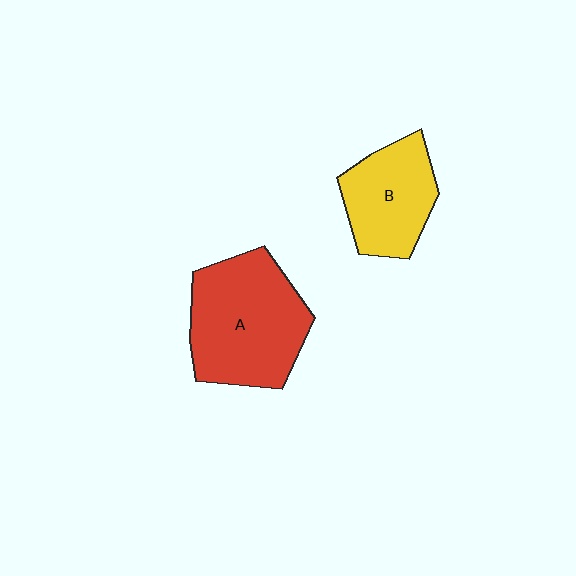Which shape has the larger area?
Shape A (red).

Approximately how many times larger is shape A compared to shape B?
Approximately 1.5 times.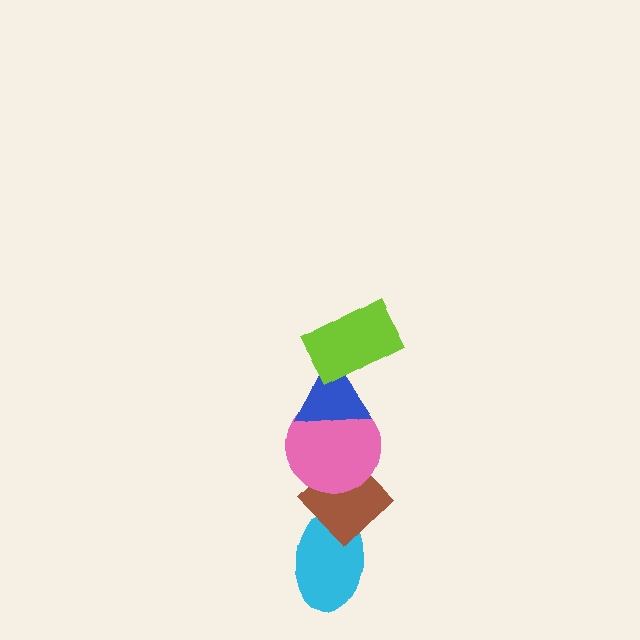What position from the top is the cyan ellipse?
The cyan ellipse is 5th from the top.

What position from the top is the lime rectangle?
The lime rectangle is 1st from the top.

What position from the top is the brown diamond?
The brown diamond is 4th from the top.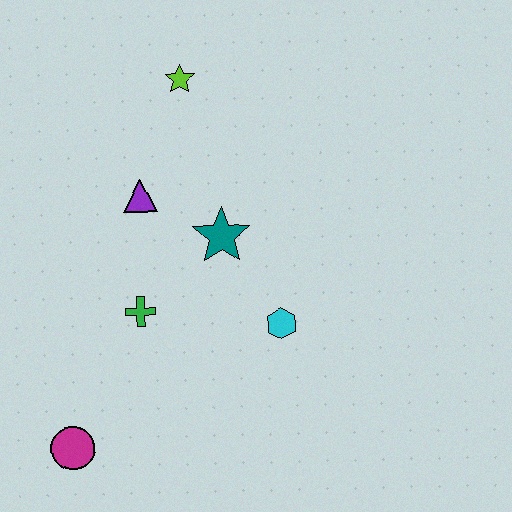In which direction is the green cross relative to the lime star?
The green cross is below the lime star.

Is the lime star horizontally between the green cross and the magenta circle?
No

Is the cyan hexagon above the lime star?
No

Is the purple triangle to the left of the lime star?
Yes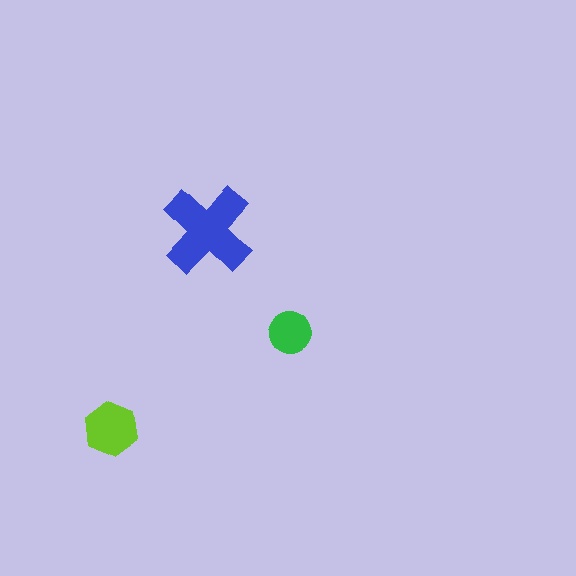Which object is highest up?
The blue cross is topmost.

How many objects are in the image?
There are 3 objects in the image.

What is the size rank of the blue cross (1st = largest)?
1st.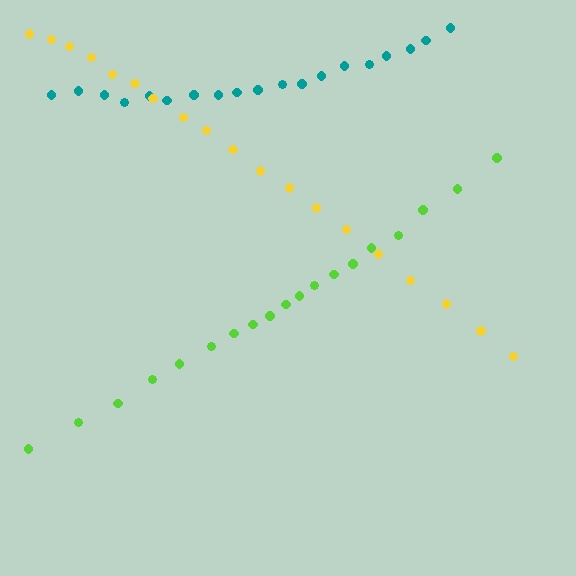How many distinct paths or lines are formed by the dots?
There are 3 distinct paths.